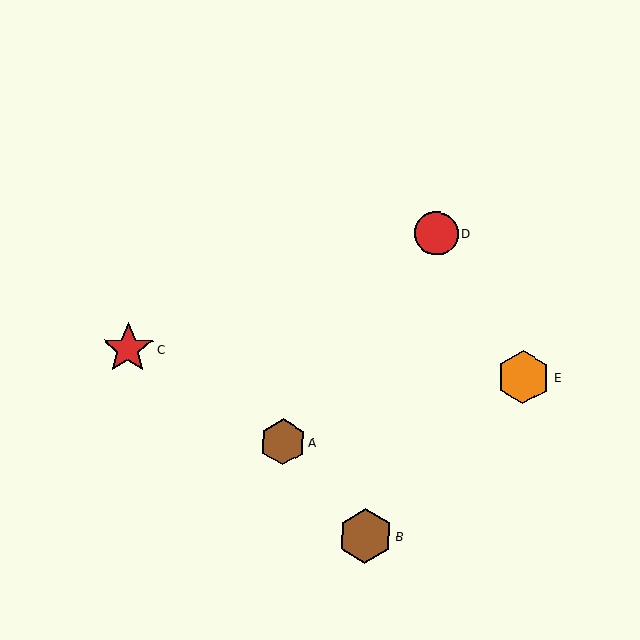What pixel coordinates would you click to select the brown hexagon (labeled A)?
Click at (283, 442) to select the brown hexagon A.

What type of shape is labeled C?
Shape C is a red star.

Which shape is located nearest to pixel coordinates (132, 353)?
The red star (labeled C) at (128, 349) is nearest to that location.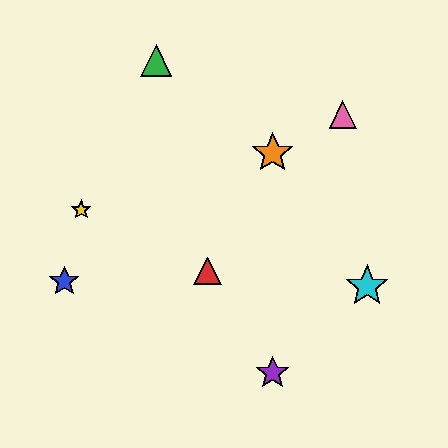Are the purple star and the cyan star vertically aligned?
No, the purple star is at x≈273 and the cyan star is at x≈367.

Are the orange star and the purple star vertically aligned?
Yes, both are at x≈273.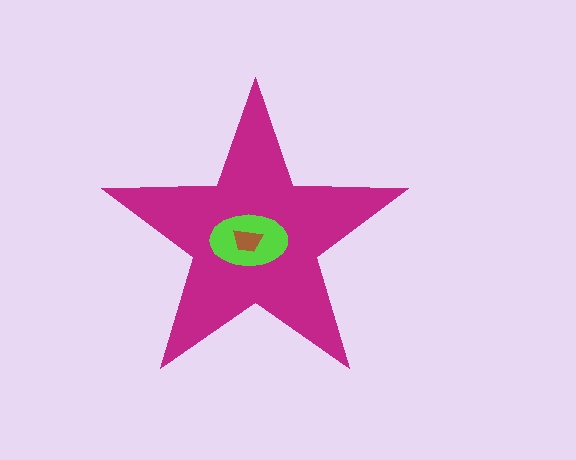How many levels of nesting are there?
3.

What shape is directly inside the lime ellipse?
The brown trapezoid.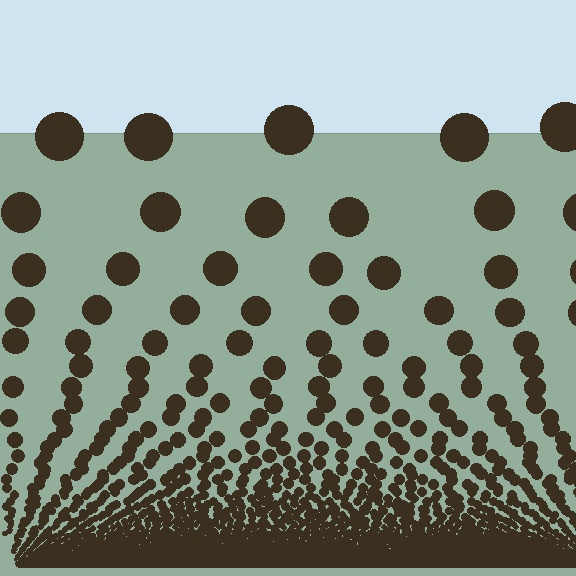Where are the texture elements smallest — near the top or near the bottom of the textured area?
Near the bottom.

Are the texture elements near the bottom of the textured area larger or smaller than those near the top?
Smaller. The gradient is inverted — elements near the bottom are smaller and denser.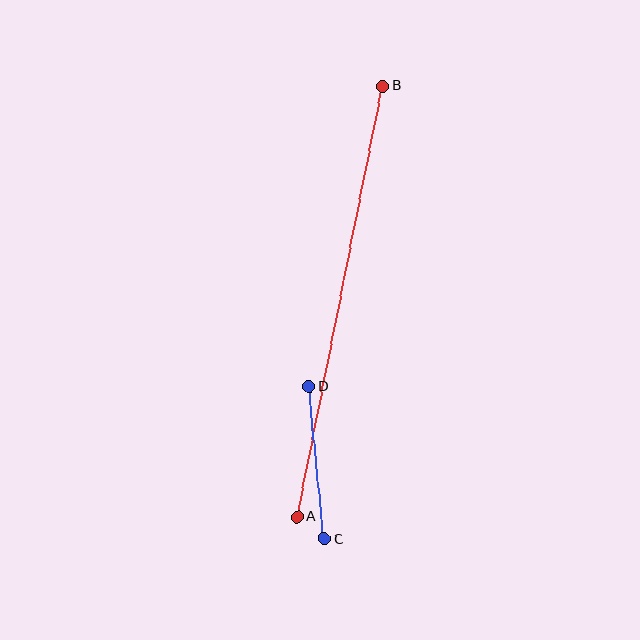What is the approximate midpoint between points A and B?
The midpoint is at approximately (340, 301) pixels.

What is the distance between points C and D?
The distance is approximately 153 pixels.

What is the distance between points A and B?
The distance is approximately 439 pixels.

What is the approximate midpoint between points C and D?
The midpoint is at approximately (317, 463) pixels.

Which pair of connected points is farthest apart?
Points A and B are farthest apart.